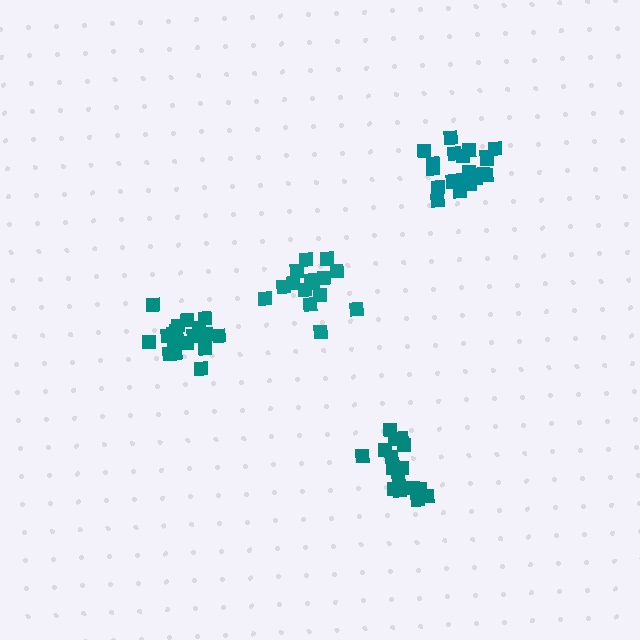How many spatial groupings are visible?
There are 4 spatial groupings.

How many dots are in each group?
Group 1: 16 dots, Group 2: 15 dots, Group 3: 19 dots, Group 4: 20 dots (70 total).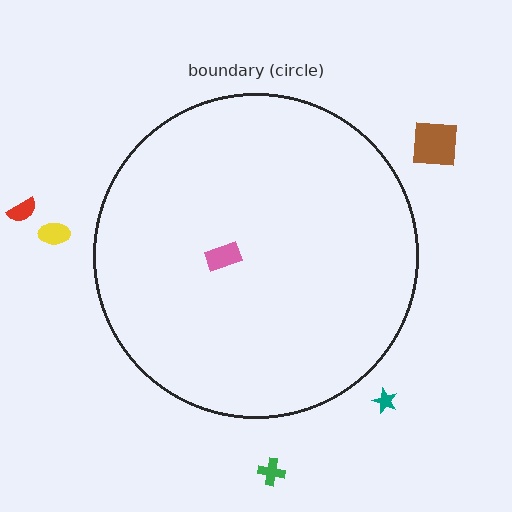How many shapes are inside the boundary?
1 inside, 5 outside.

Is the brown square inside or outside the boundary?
Outside.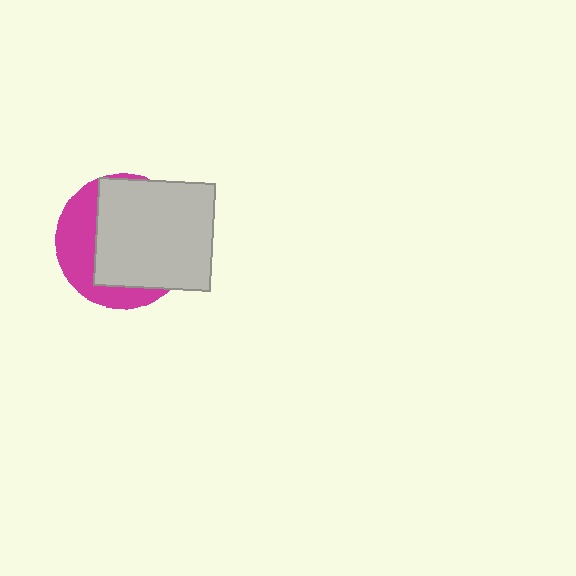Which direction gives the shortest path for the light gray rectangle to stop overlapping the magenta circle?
Moving right gives the shortest separation.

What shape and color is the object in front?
The object in front is a light gray rectangle.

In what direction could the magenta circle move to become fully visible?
The magenta circle could move left. That would shift it out from behind the light gray rectangle entirely.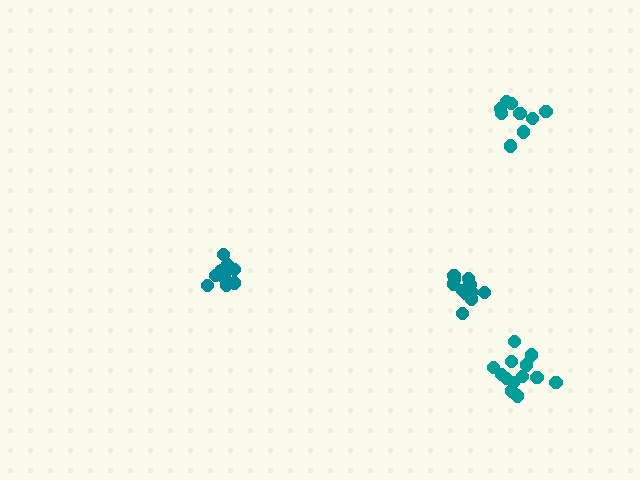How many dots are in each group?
Group 1: 12 dots, Group 2: 9 dots, Group 3: 11 dots, Group 4: 13 dots (45 total).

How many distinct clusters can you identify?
There are 4 distinct clusters.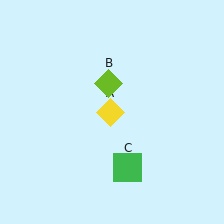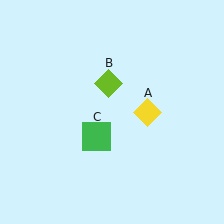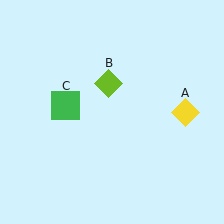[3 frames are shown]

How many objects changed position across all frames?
2 objects changed position: yellow diamond (object A), green square (object C).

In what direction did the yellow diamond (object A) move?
The yellow diamond (object A) moved right.